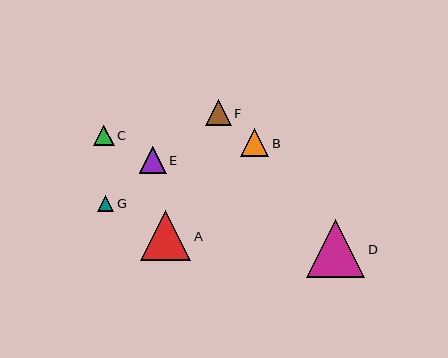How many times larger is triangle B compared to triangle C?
Triangle B is approximately 1.4 times the size of triangle C.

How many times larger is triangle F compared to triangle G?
Triangle F is approximately 1.6 times the size of triangle G.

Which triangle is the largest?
Triangle D is the largest with a size of approximately 58 pixels.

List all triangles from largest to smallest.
From largest to smallest: D, A, B, E, F, C, G.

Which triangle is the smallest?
Triangle G is the smallest with a size of approximately 16 pixels.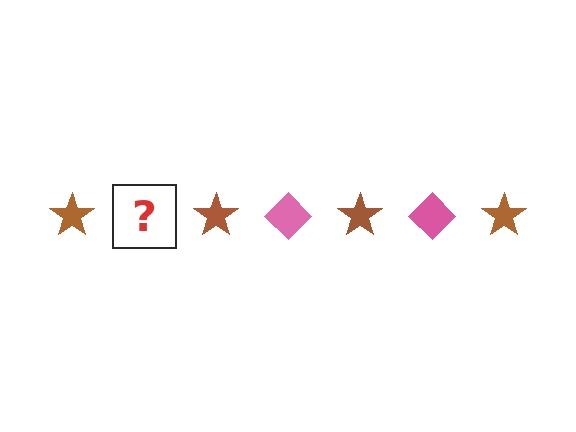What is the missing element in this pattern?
The missing element is a pink diamond.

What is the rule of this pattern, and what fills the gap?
The rule is that the pattern alternates between brown star and pink diamond. The gap should be filled with a pink diamond.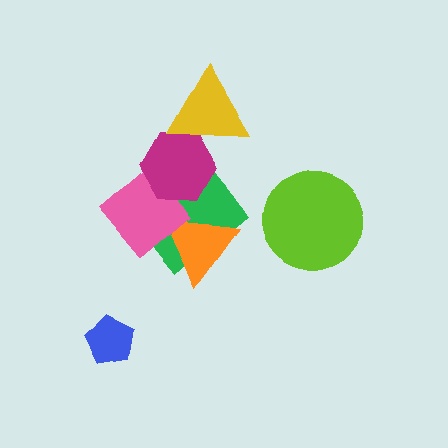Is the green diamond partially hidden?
Yes, it is partially covered by another shape.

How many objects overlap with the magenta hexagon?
3 objects overlap with the magenta hexagon.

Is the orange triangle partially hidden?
Yes, it is partially covered by another shape.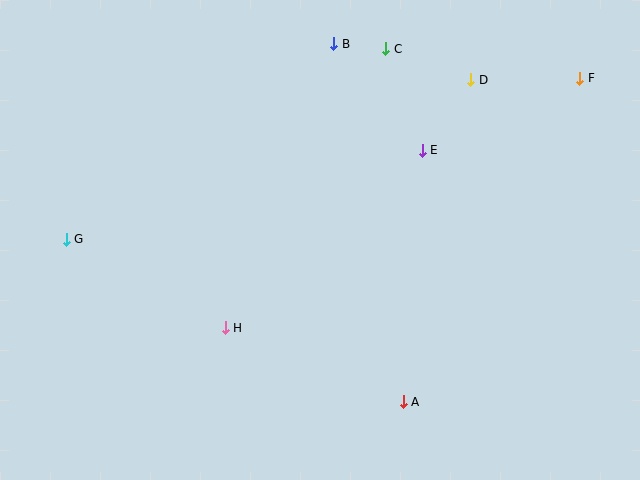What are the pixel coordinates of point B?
Point B is at (334, 44).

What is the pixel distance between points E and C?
The distance between E and C is 108 pixels.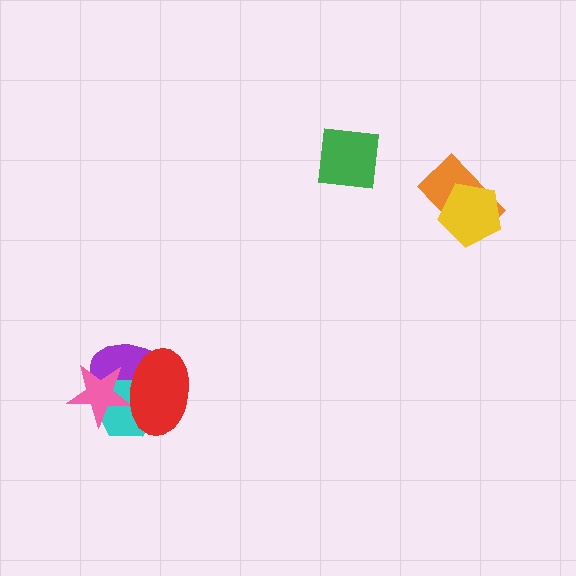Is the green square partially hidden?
No, no other shape covers it.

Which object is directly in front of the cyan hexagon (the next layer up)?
The pink star is directly in front of the cyan hexagon.